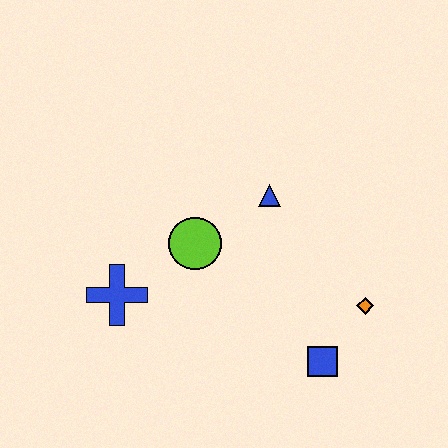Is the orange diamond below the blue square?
No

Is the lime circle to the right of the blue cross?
Yes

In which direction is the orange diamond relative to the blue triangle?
The orange diamond is below the blue triangle.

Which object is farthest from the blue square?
The blue cross is farthest from the blue square.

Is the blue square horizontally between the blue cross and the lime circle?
No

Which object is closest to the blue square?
The orange diamond is closest to the blue square.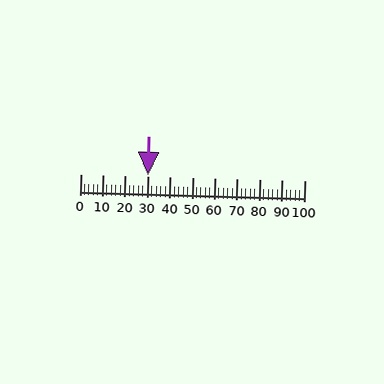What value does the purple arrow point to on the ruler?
The purple arrow points to approximately 30.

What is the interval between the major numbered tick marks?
The major tick marks are spaced 10 units apart.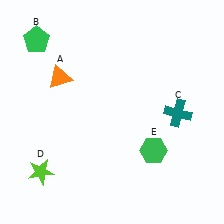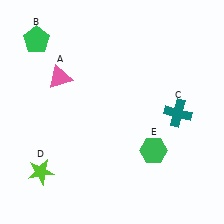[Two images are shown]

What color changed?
The triangle (A) changed from orange in Image 1 to pink in Image 2.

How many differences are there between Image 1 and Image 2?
There is 1 difference between the two images.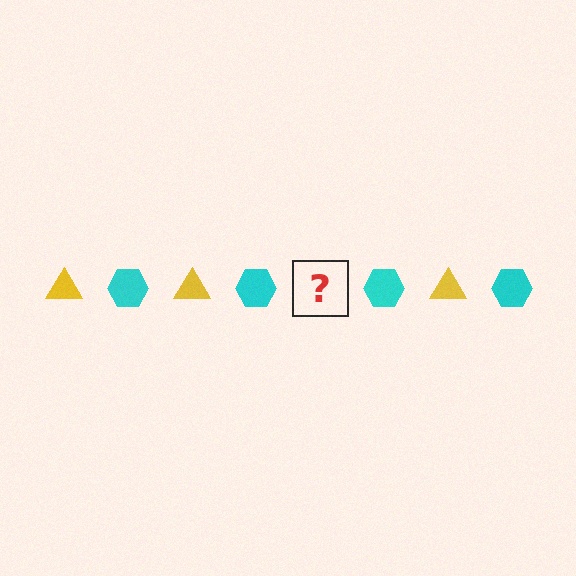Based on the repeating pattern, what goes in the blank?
The blank should be a yellow triangle.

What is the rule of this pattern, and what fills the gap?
The rule is that the pattern alternates between yellow triangle and cyan hexagon. The gap should be filled with a yellow triangle.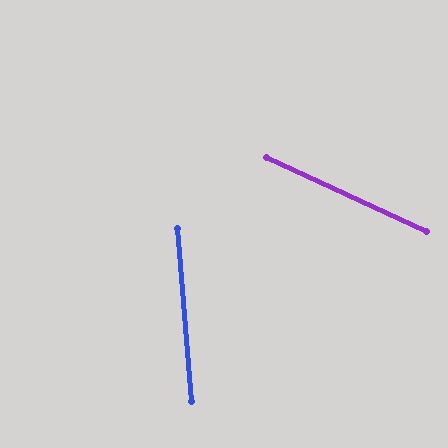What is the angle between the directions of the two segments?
Approximately 60 degrees.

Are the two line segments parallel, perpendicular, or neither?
Neither parallel nor perpendicular — they differ by about 60°.